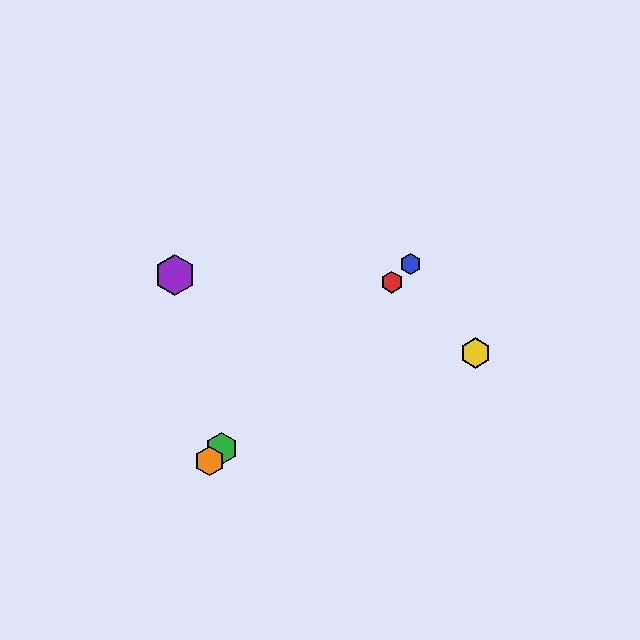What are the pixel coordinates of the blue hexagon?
The blue hexagon is at (410, 264).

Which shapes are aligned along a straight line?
The red hexagon, the blue hexagon, the green hexagon, the orange hexagon are aligned along a straight line.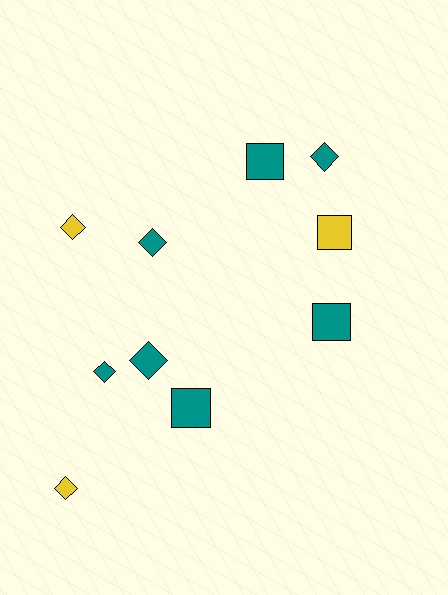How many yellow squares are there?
There is 1 yellow square.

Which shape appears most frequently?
Diamond, with 6 objects.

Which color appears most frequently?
Teal, with 7 objects.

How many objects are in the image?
There are 10 objects.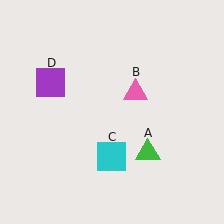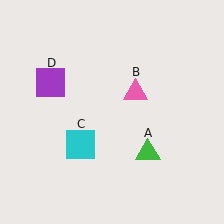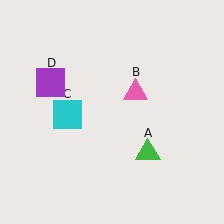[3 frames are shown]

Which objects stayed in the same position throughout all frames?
Green triangle (object A) and pink triangle (object B) and purple square (object D) remained stationary.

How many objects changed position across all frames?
1 object changed position: cyan square (object C).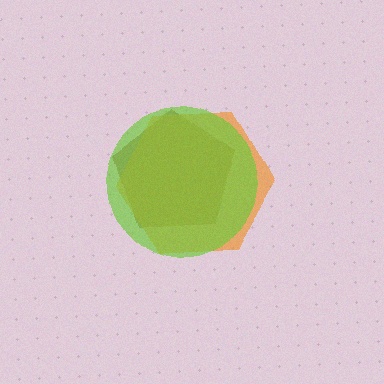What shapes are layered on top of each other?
The layered shapes are: a brown pentagon, an orange hexagon, a lime circle.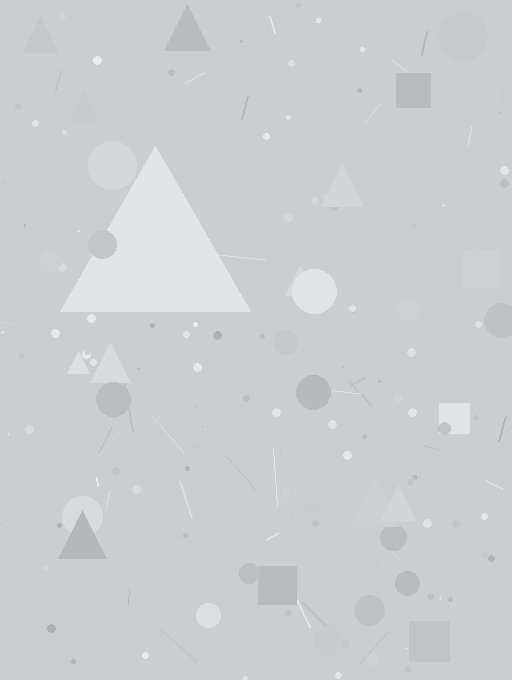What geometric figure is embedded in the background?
A triangle is embedded in the background.